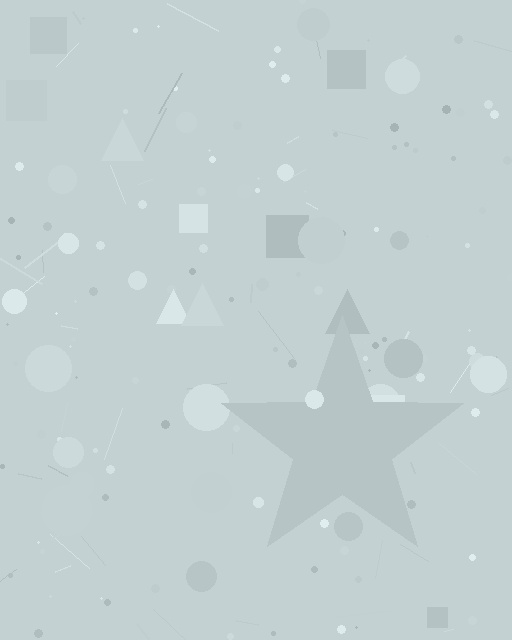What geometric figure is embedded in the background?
A star is embedded in the background.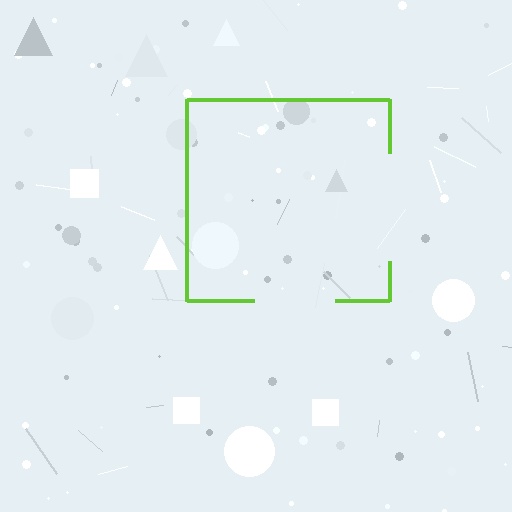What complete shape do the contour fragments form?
The contour fragments form a square.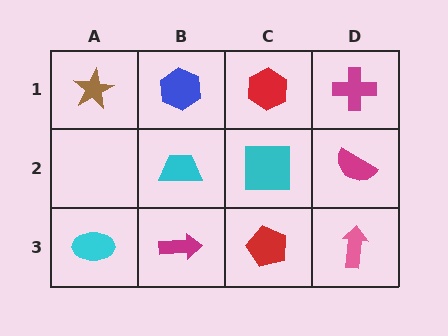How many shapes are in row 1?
4 shapes.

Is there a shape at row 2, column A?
No, that cell is empty.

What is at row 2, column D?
A magenta semicircle.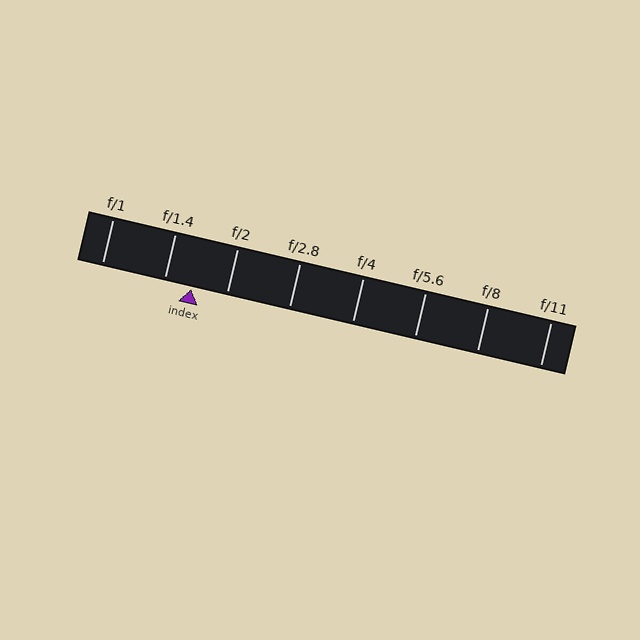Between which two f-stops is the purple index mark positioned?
The index mark is between f/1.4 and f/2.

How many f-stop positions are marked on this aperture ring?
There are 8 f-stop positions marked.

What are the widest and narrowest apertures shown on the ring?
The widest aperture shown is f/1 and the narrowest is f/11.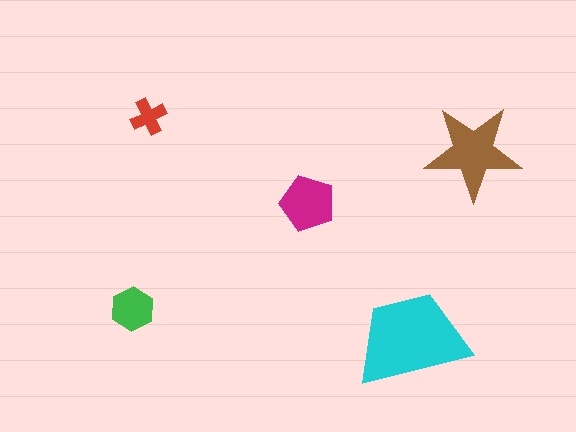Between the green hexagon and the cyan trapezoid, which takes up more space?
The cyan trapezoid.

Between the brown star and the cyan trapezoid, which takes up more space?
The cyan trapezoid.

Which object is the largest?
The cyan trapezoid.